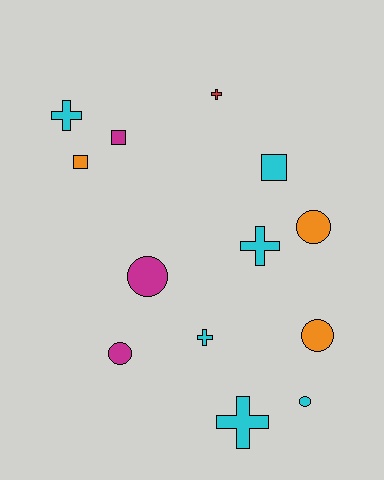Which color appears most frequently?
Cyan, with 6 objects.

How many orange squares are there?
There is 1 orange square.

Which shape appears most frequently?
Cross, with 5 objects.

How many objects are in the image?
There are 13 objects.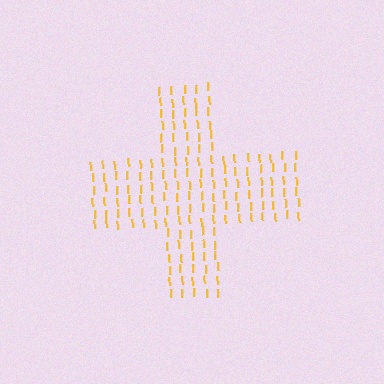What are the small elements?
The small elements are letter I's.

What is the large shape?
The large shape is a cross.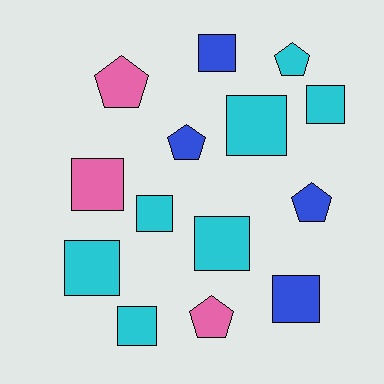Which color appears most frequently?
Cyan, with 7 objects.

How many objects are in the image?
There are 14 objects.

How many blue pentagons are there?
There are 2 blue pentagons.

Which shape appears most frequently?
Square, with 9 objects.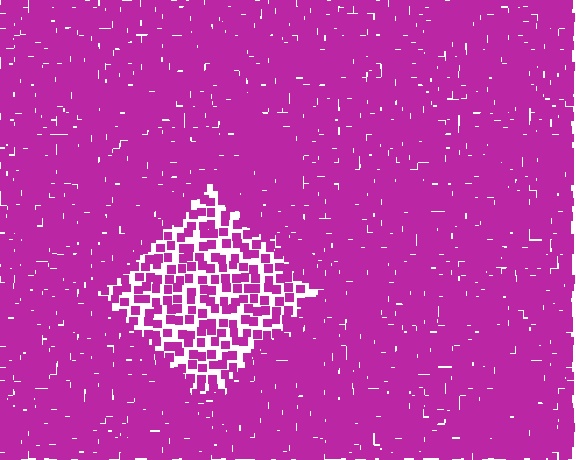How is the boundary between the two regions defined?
The boundary is defined by a change in element density (approximately 2.4x ratio). All elements are the same color, size, and shape.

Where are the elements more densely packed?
The elements are more densely packed outside the diamond boundary.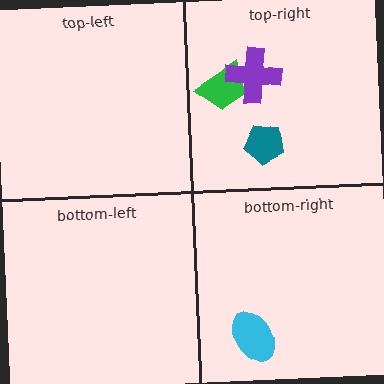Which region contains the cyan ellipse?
The bottom-right region.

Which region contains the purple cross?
The top-right region.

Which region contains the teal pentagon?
The top-right region.